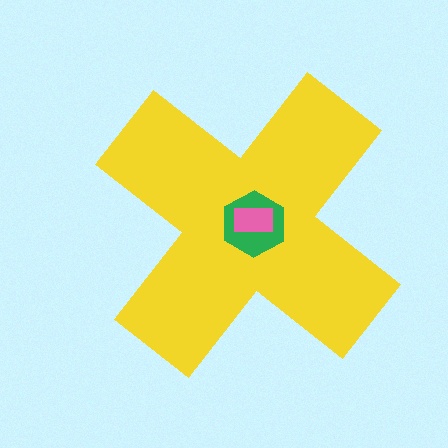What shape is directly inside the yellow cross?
The green hexagon.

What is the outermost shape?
The yellow cross.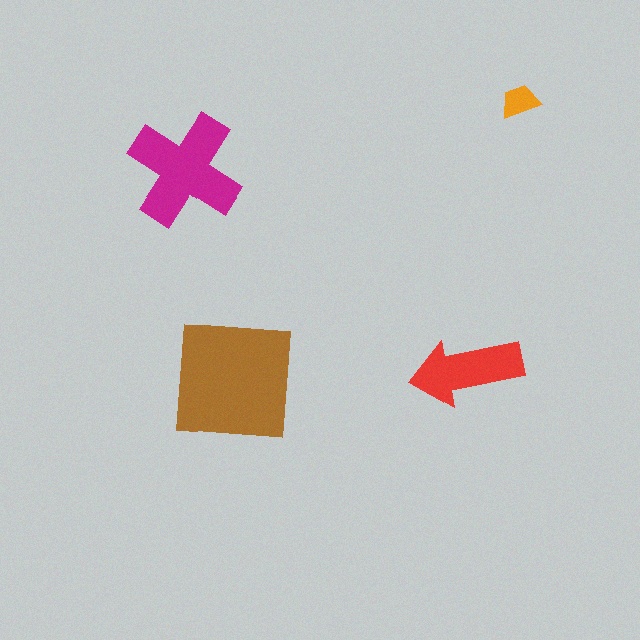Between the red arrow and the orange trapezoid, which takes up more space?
The red arrow.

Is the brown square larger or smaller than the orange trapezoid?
Larger.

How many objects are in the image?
There are 4 objects in the image.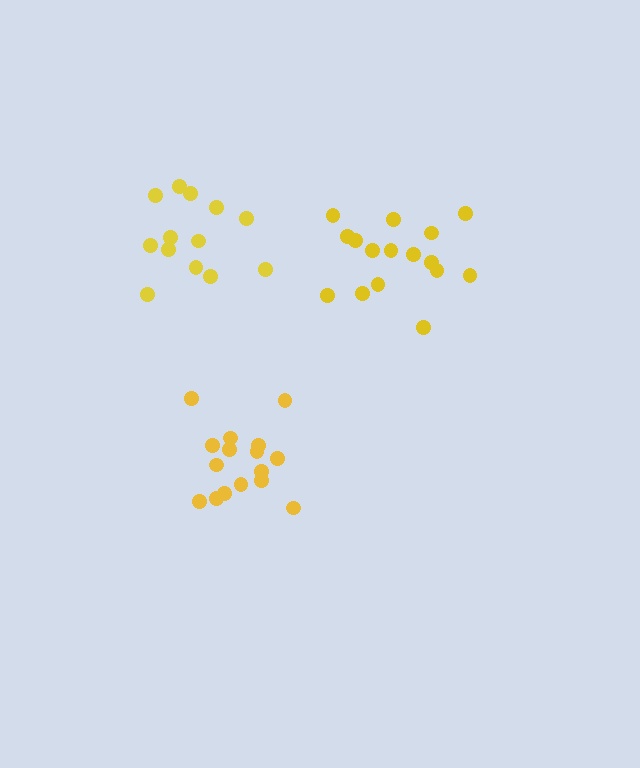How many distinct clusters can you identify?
There are 3 distinct clusters.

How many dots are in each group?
Group 1: 13 dots, Group 2: 16 dots, Group 3: 17 dots (46 total).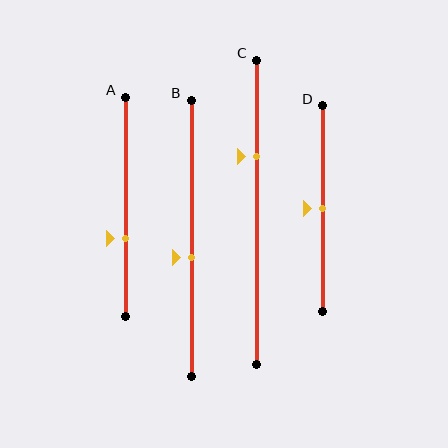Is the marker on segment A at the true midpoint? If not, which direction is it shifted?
No, the marker on segment A is shifted downward by about 14% of the segment length.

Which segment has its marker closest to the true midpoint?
Segment D has its marker closest to the true midpoint.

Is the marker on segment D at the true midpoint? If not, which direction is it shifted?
Yes, the marker on segment D is at the true midpoint.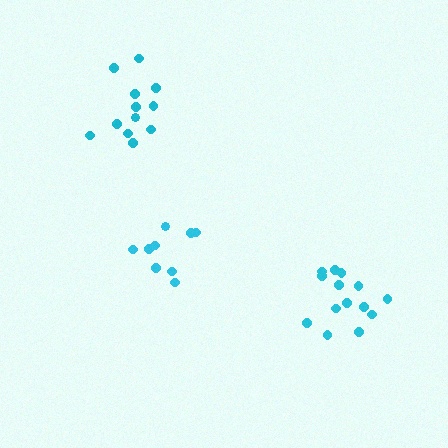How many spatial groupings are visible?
There are 3 spatial groupings.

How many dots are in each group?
Group 1: 9 dots, Group 2: 14 dots, Group 3: 12 dots (35 total).